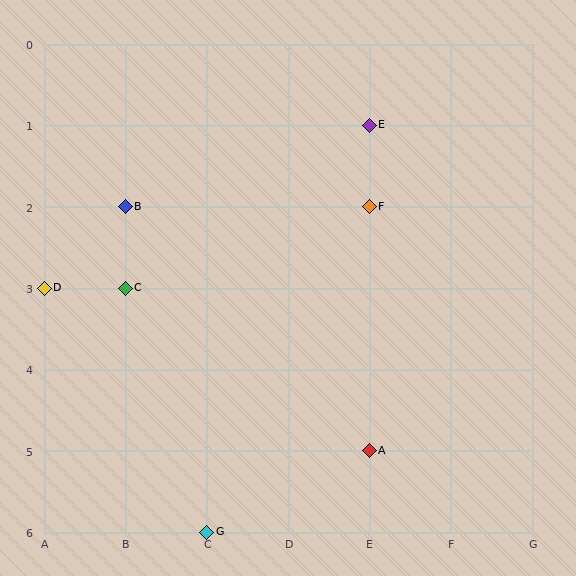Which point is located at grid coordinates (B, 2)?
Point B is at (B, 2).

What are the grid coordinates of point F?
Point F is at grid coordinates (E, 2).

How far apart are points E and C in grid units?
Points E and C are 3 columns and 2 rows apart (about 3.6 grid units diagonally).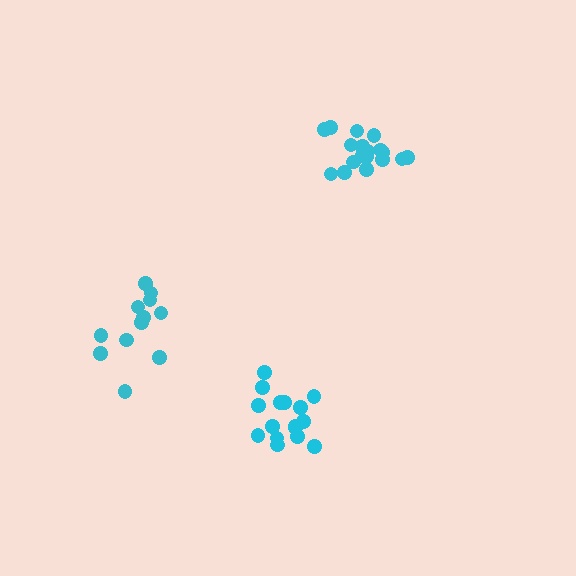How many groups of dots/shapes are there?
There are 3 groups.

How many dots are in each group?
Group 1: 12 dots, Group 2: 18 dots, Group 3: 16 dots (46 total).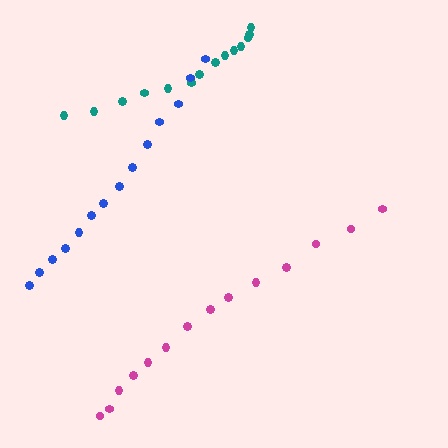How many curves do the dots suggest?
There are 3 distinct paths.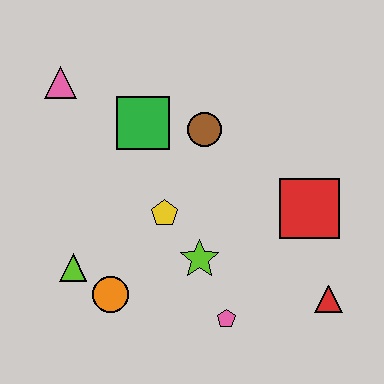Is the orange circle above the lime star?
No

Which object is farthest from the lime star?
The pink triangle is farthest from the lime star.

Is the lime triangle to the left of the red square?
Yes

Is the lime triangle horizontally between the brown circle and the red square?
No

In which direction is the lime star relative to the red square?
The lime star is to the left of the red square.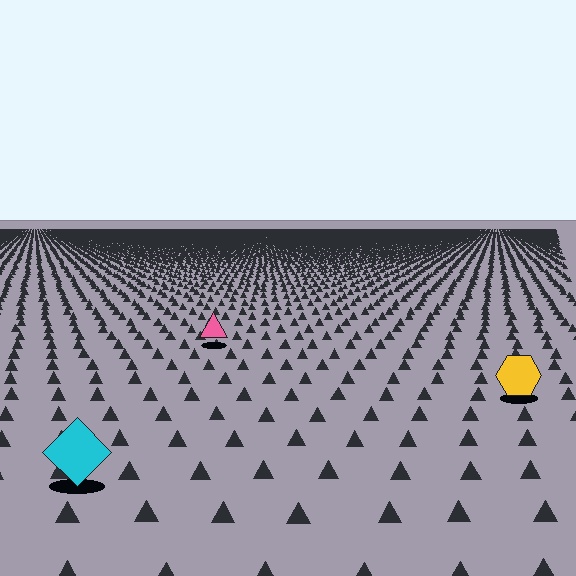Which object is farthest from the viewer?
The pink triangle is farthest from the viewer. It appears smaller and the ground texture around it is denser.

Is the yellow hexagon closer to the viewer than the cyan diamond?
No. The cyan diamond is closer — you can tell from the texture gradient: the ground texture is coarser near it.